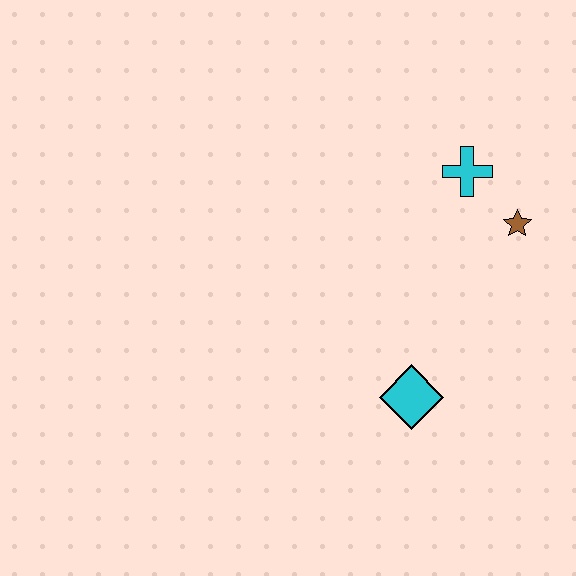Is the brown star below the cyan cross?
Yes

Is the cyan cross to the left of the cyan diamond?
No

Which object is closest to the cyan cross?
The brown star is closest to the cyan cross.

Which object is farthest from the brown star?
The cyan diamond is farthest from the brown star.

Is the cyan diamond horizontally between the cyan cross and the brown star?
No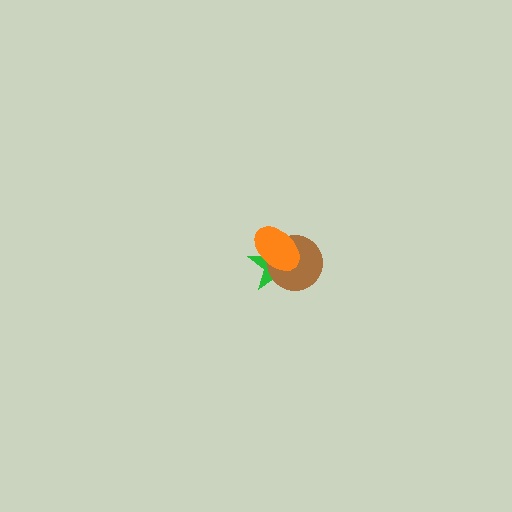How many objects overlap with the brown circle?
2 objects overlap with the brown circle.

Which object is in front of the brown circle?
The orange ellipse is in front of the brown circle.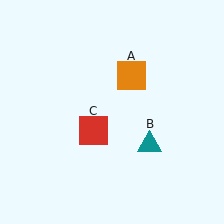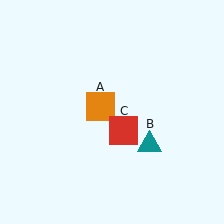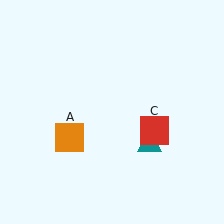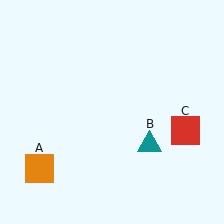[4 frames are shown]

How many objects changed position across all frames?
2 objects changed position: orange square (object A), red square (object C).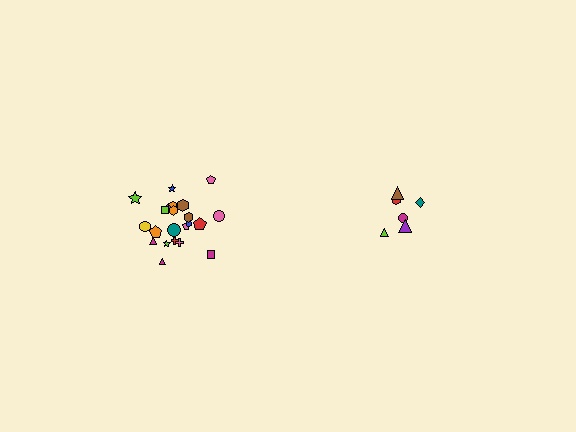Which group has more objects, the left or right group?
The left group.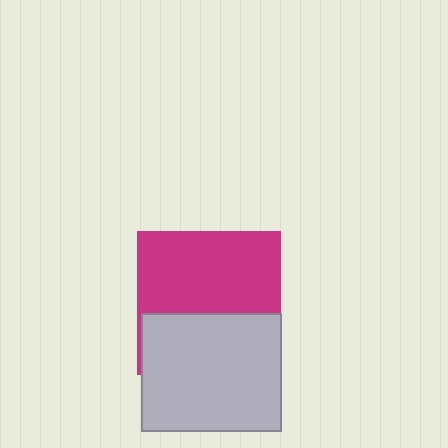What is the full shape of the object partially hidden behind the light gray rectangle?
The partially hidden object is a magenta square.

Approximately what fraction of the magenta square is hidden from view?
Roughly 42% of the magenta square is hidden behind the light gray rectangle.